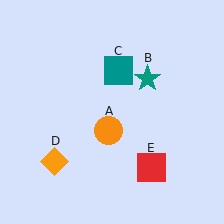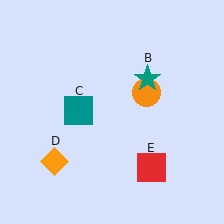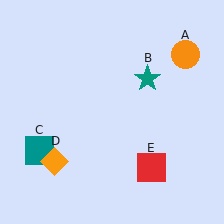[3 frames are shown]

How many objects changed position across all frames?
2 objects changed position: orange circle (object A), teal square (object C).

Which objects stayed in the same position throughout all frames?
Teal star (object B) and orange diamond (object D) and red square (object E) remained stationary.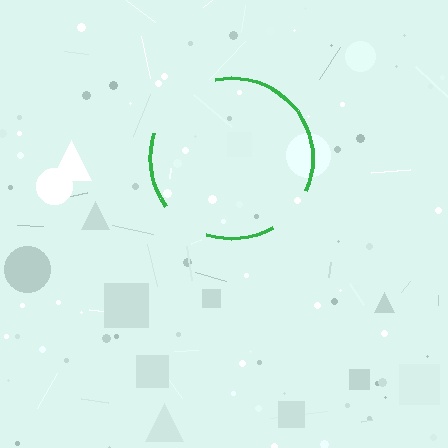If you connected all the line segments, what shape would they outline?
They would outline a circle.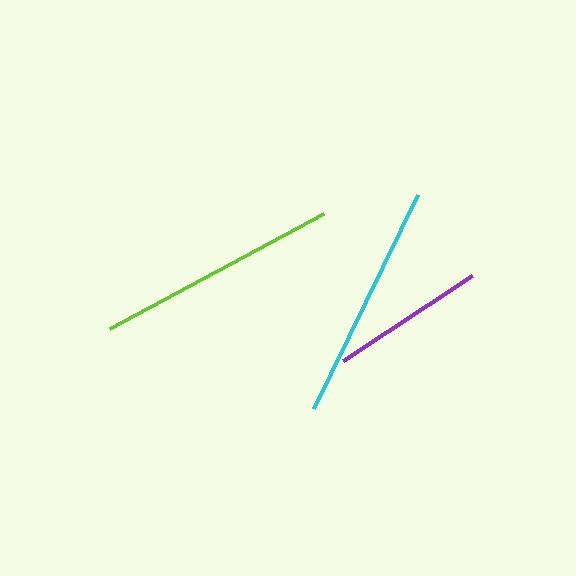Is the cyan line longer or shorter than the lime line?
The lime line is longer than the cyan line.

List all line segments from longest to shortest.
From longest to shortest: lime, cyan, purple.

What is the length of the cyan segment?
The cyan segment is approximately 238 pixels long.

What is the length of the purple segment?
The purple segment is approximately 155 pixels long.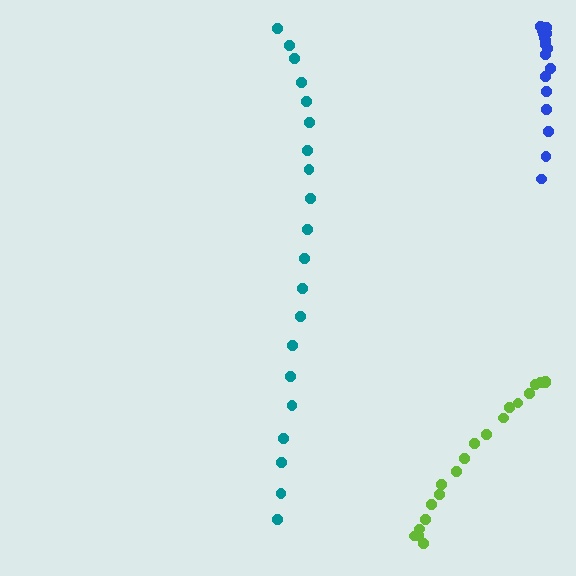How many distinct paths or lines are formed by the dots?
There are 3 distinct paths.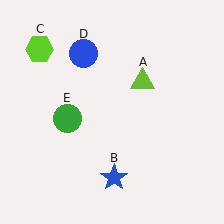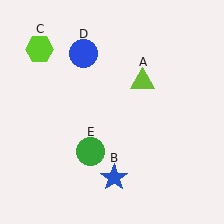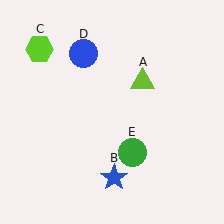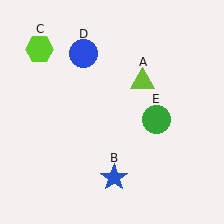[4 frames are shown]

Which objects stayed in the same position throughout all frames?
Lime triangle (object A) and blue star (object B) and lime hexagon (object C) and blue circle (object D) remained stationary.